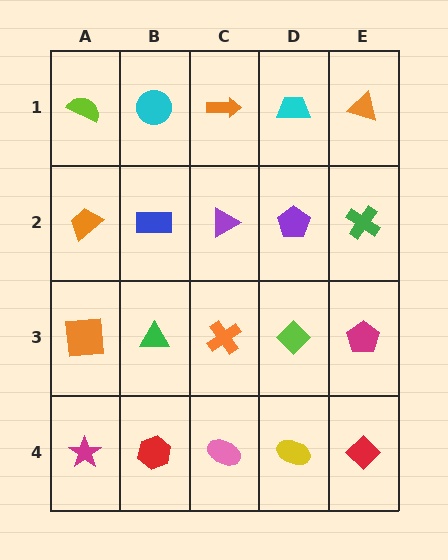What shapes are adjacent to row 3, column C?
A purple triangle (row 2, column C), a pink ellipse (row 4, column C), a green triangle (row 3, column B), a lime diamond (row 3, column D).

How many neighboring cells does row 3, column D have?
4.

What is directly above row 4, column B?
A green triangle.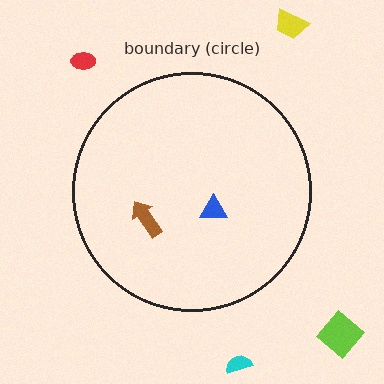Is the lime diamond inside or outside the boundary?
Outside.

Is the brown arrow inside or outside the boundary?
Inside.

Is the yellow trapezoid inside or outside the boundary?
Outside.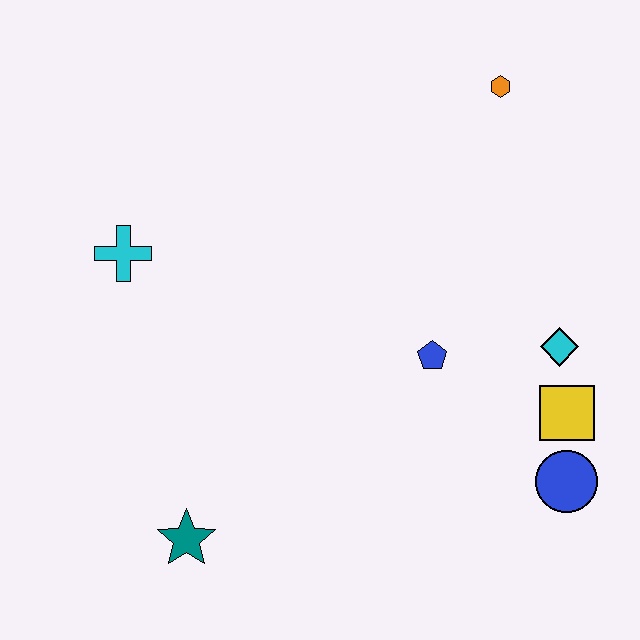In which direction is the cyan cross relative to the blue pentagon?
The cyan cross is to the left of the blue pentagon.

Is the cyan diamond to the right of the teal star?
Yes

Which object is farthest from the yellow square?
The cyan cross is farthest from the yellow square.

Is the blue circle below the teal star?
No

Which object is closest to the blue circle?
The yellow square is closest to the blue circle.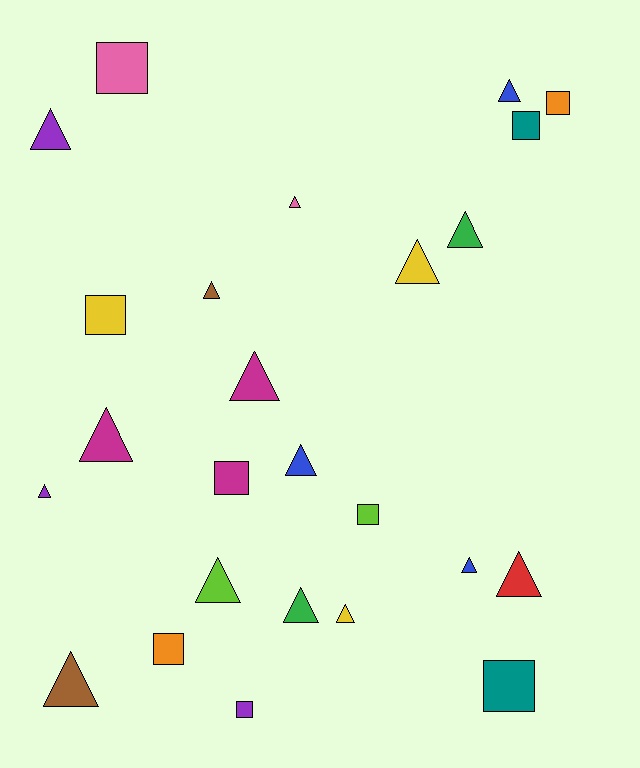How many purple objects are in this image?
There are 3 purple objects.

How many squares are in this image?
There are 9 squares.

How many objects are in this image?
There are 25 objects.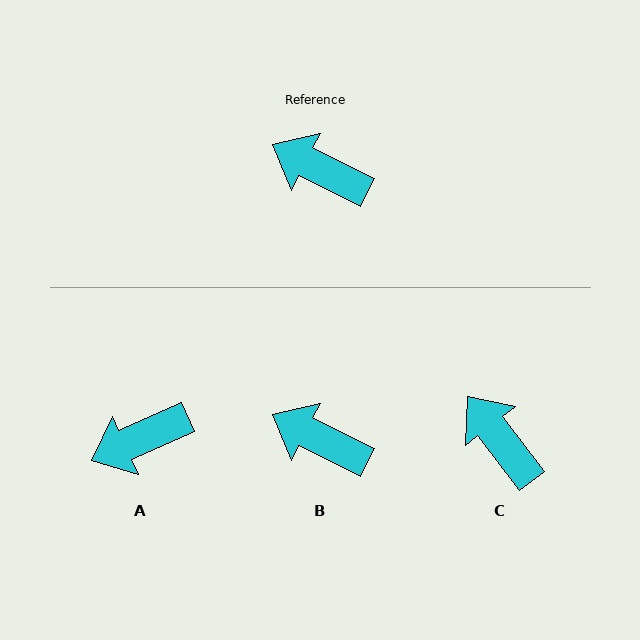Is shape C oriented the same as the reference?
No, it is off by about 26 degrees.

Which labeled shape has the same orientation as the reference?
B.